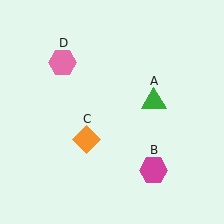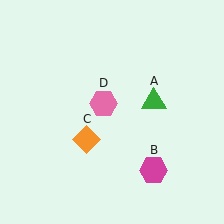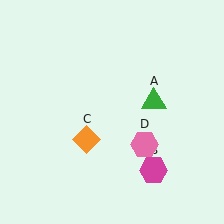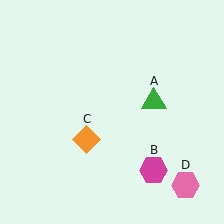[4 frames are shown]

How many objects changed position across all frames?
1 object changed position: pink hexagon (object D).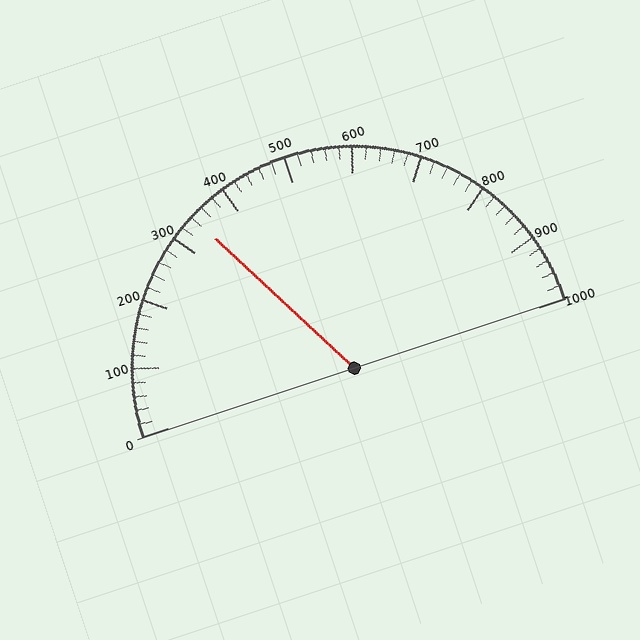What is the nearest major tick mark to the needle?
The nearest major tick mark is 300.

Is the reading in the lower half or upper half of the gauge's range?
The reading is in the lower half of the range (0 to 1000).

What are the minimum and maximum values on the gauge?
The gauge ranges from 0 to 1000.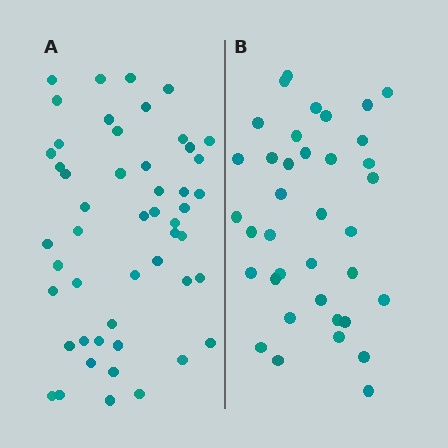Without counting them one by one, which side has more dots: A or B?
Region A (the left region) has more dots.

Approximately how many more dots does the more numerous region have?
Region A has approximately 15 more dots than region B.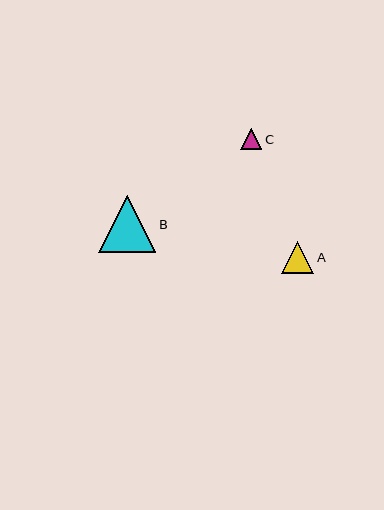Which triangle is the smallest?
Triangle C is the smallest with a size of approximately 21 pixels.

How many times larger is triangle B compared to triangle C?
Triangle B is approximately 2.7 times the size of triangle C.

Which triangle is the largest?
Triangle B is the largest with a size of approximately 57 pixels.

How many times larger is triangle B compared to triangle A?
Triangle B is approximately 1.8 times the size of triangle A.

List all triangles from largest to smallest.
From largest to smallest: B, A, C.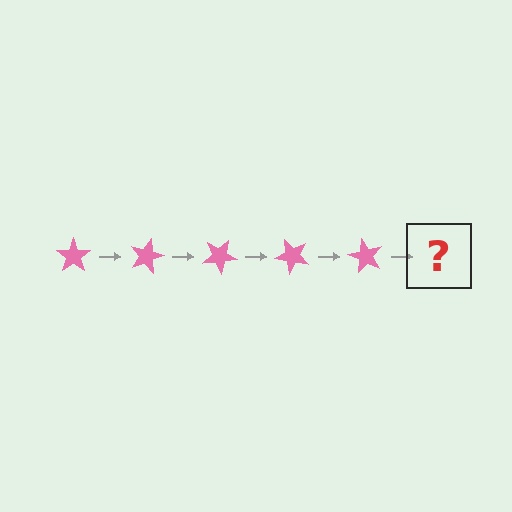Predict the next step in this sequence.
The next step is a pink star rotated 75 degrees.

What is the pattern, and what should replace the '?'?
The pattern is that the star rotates 15 degrees each step. The '?' should be a pink star rotated 75 degrees.